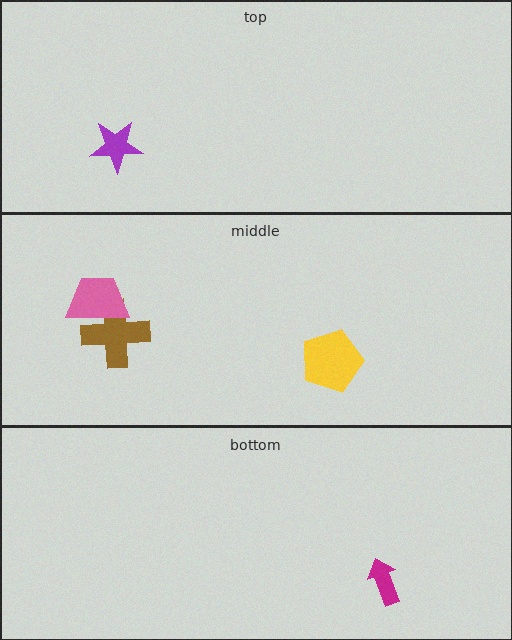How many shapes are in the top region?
1.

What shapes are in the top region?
The purple star.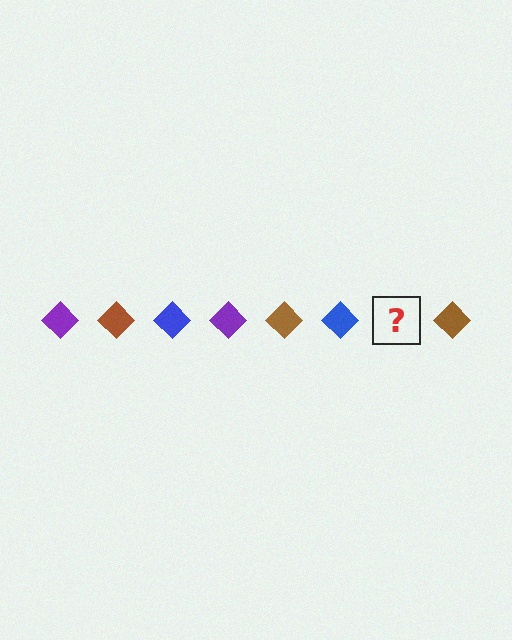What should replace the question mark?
The question mark should be replaced with a purple diamond.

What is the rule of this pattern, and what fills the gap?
The rule is that the pattern cycles through purple, brown, blue diamonds. The gap should be filled with a purple diamond.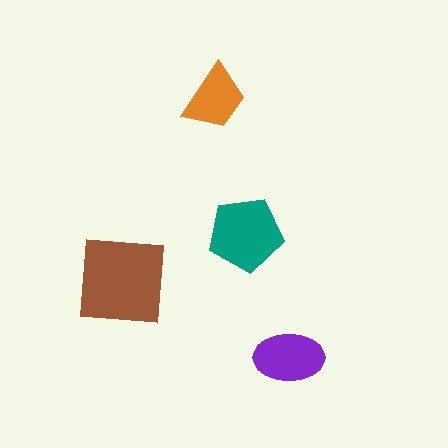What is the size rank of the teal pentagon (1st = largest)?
2nd.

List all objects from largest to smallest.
The brown square, the teal pentagon, the purple ellipse, the orange trapezoid.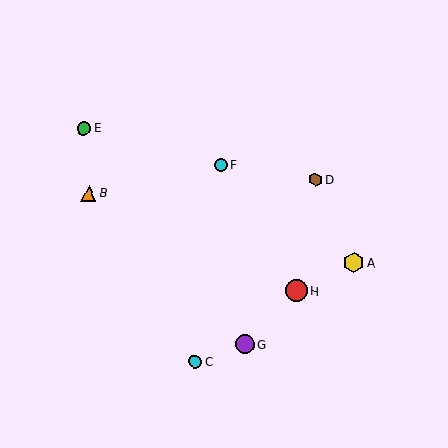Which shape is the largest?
The red circle (labeled H) is the largest.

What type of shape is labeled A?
Shape A is a yellow hexagon.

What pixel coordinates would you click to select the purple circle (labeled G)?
Click at (245, 345) to select the purple circle G.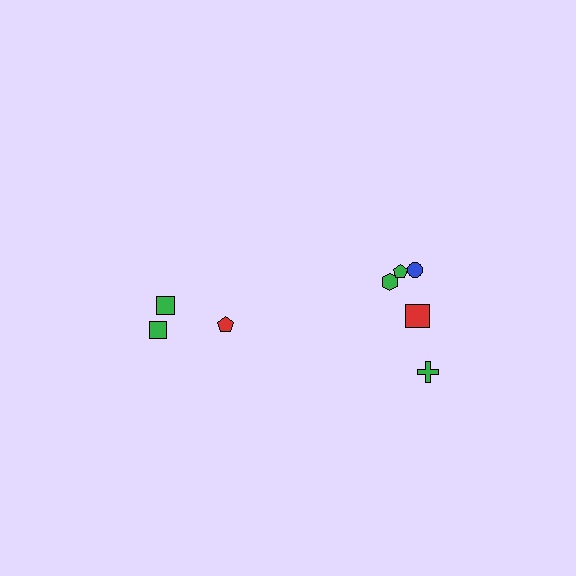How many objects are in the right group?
There are 5 objects.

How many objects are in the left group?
There are 3 objects.